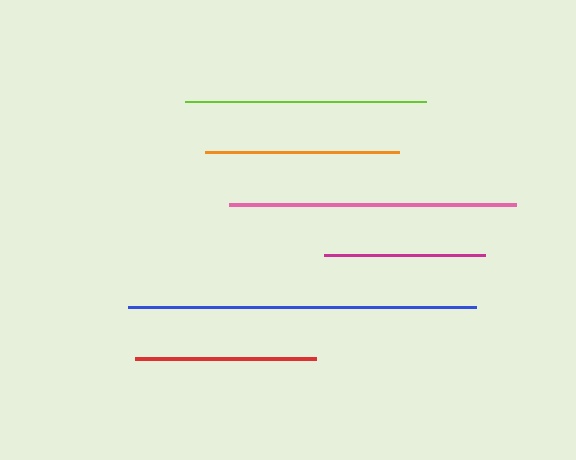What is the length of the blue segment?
The blue segment is approximately 347 pixels long.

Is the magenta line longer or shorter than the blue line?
The blue line is longer than the magenta line.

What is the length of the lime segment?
The lime segment is approximately 242 pixels long.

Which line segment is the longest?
The blue line is the longest at approximately 347 pixels.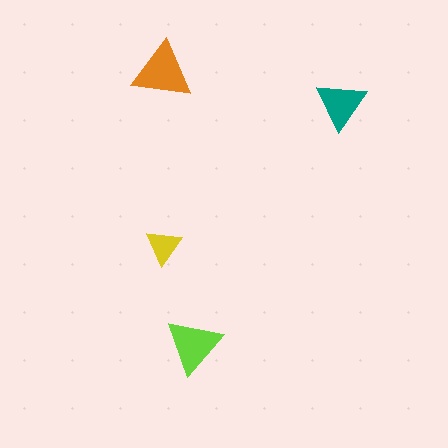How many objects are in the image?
There are 4 objects in the image.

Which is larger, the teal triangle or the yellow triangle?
The teal one.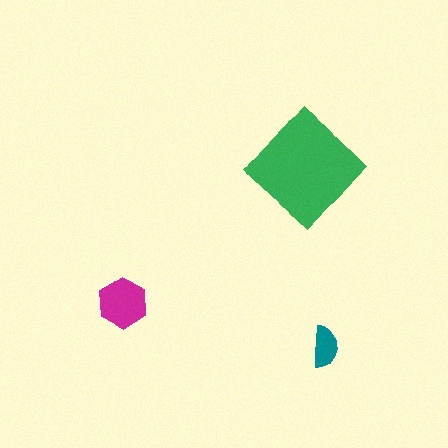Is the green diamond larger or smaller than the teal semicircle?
Larger.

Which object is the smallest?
The teal semicircle.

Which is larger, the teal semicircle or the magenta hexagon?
The magenta hexagon.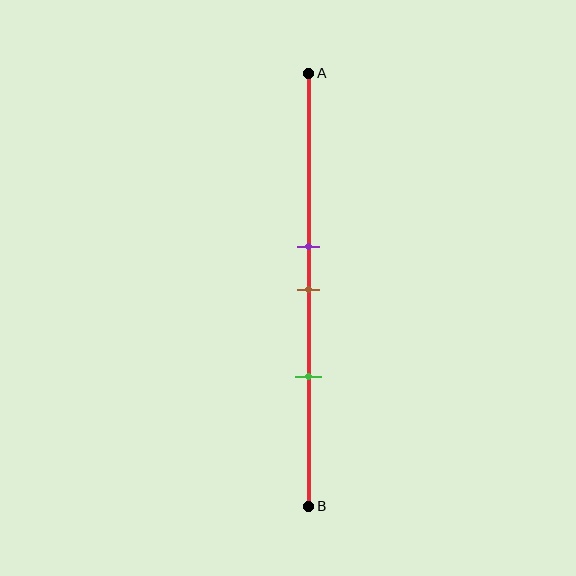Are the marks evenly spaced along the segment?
Yes, the marks are approximately evenly spaced.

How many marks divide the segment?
There are 3 marks dividing the segment.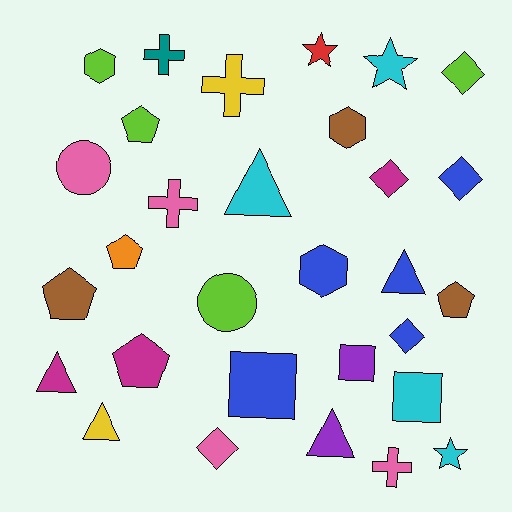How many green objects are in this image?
There are no green objects.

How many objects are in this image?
There are 30 objects.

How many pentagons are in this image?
There are 5 pentagons.